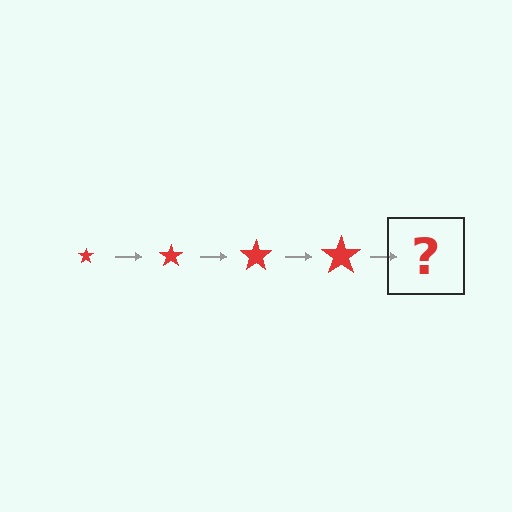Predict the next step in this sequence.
The next step is a red star, larger than the previous one.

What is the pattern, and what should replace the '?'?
The pattern is that the star gets progressively larger each step. The '?' should be a red star, larger than the previous one.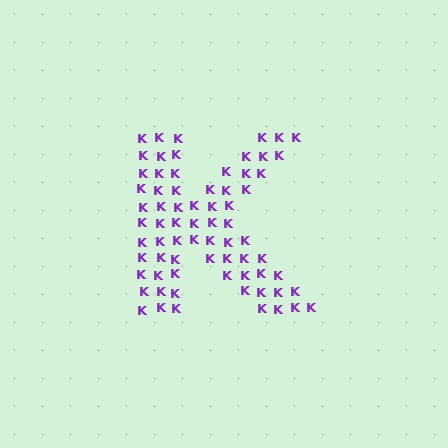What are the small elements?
The small elements are letter K's.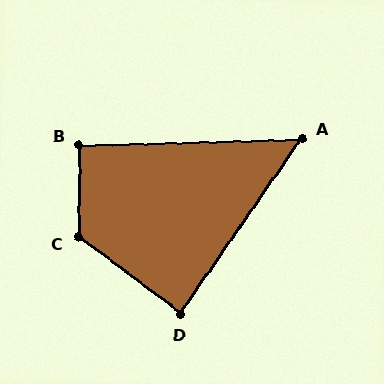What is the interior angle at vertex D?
Approximately 88 degrees (approximately right).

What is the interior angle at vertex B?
Approximately 92 degrees (approximately right).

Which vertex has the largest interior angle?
C, at approximately 126 degrees.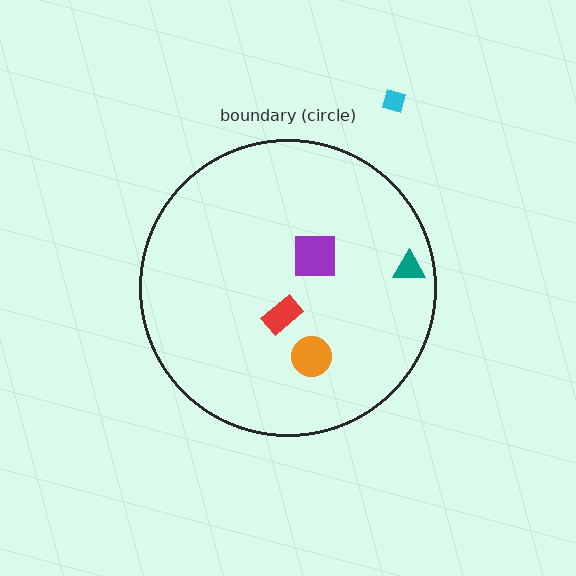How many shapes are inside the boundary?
4 inside, 1 outside.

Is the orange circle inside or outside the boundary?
Inside.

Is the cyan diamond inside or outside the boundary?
Outside.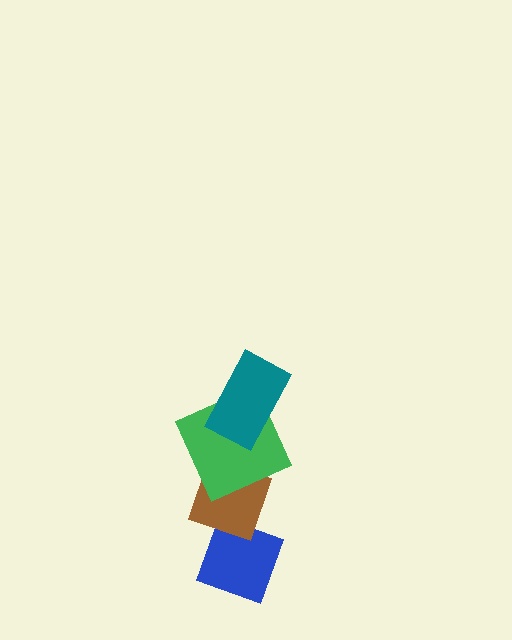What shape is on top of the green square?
The teal rectangle is on top of the green square.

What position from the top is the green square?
The green square is 2nd from the top.